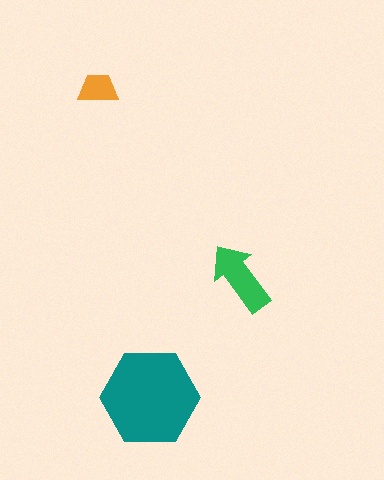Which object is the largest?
The teal hexagon.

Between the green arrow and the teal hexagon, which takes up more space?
The teal hexagon.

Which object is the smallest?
The orange trapezoid.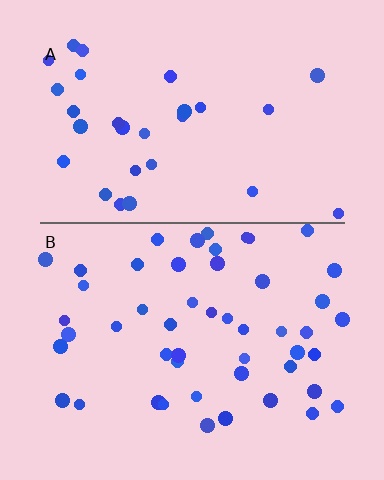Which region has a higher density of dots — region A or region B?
B (the bottom).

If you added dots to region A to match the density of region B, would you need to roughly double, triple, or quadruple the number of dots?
Approximately double.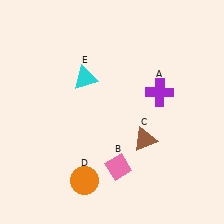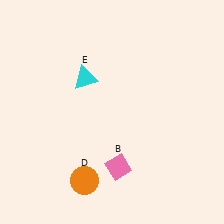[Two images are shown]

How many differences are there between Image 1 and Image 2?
There are 2 differences between the two images.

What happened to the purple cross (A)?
The purple cross (A) was removed in Image 2. It was in the top-right area of Image 1.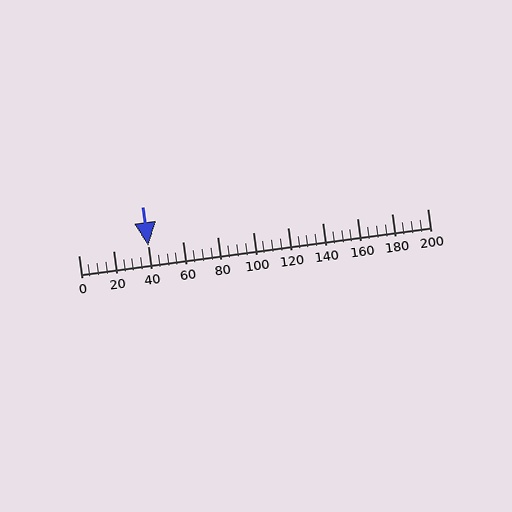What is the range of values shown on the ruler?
The ruler shows values from 0 to 200.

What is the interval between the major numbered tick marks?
The major tick marks are spaced 20 units apart.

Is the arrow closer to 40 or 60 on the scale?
The arrow is closer to 40.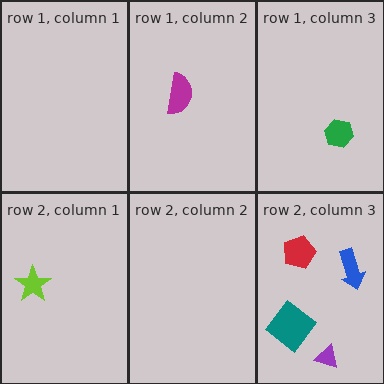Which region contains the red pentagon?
The row 2, column 3 region.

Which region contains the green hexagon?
The row 1, column 3 region.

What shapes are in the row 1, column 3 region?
The green hexagon.